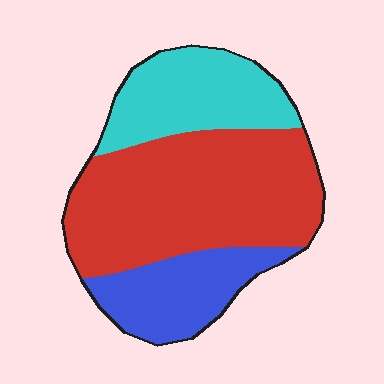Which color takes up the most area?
Red, at roughly 55%.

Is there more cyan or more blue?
Cyan.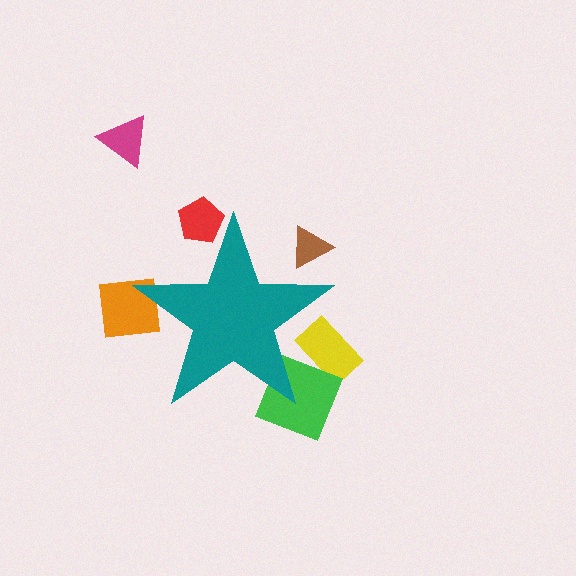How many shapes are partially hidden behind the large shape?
5 shapes are partially hidden.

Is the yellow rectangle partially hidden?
Yes, the yellow rectangle is partially hidden behind the teal star.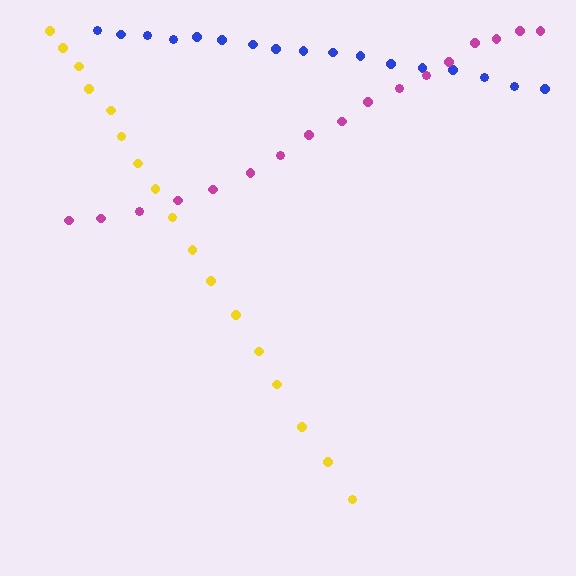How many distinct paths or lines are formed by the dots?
There are 3 distinct paths.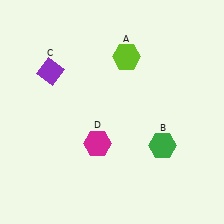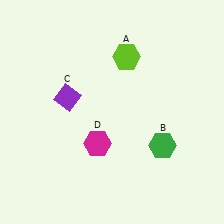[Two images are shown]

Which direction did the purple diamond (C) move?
The purple diamond (C) moved down.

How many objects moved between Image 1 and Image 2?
1 object moved between the two images.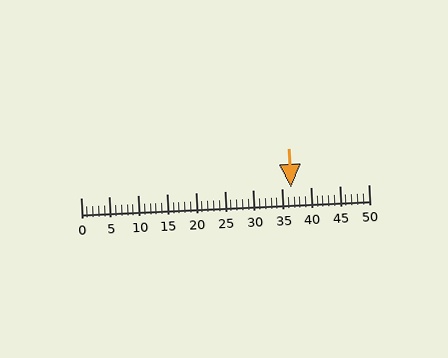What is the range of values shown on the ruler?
The ruler shows values from 0 to 50.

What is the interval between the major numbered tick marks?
The major tick marks are spaced 5 units apart.